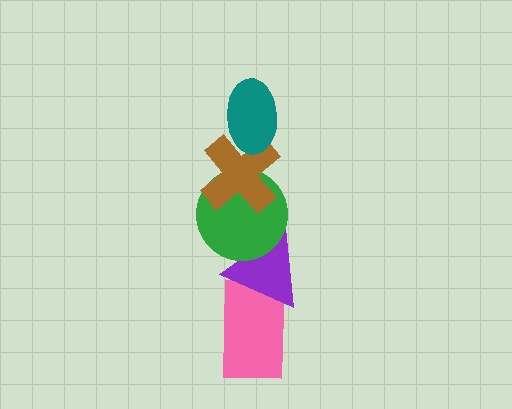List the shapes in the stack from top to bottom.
From top to bottom: the teal ellipse, the brown cross, the green circle, the purple triangle, the pink rectangle.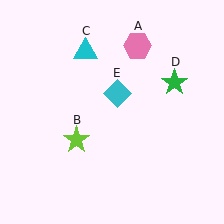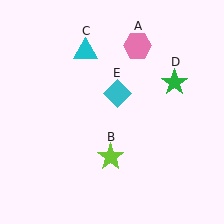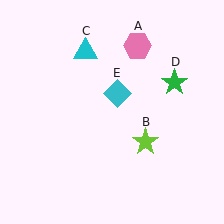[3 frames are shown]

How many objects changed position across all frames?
1 object changed position: lime star (object B).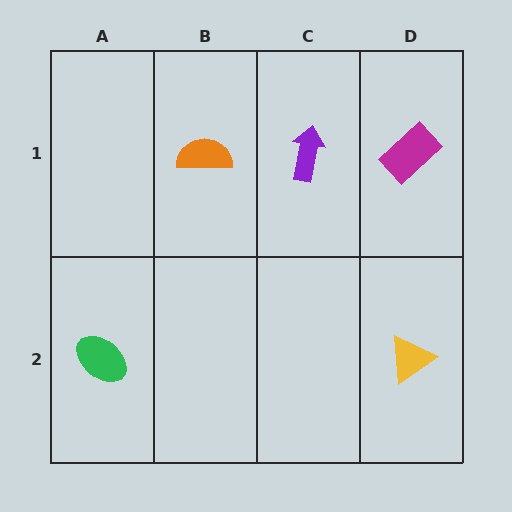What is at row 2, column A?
A green ellipse.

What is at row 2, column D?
A yellow triangle.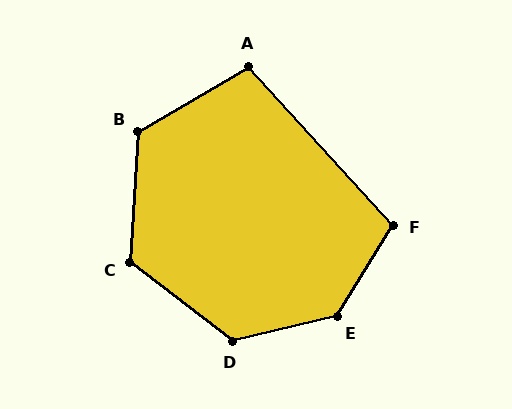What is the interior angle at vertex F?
Approximately 106 degrees (obtuse).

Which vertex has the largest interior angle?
E, at approximately 134 degrees.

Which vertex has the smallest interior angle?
A, at approximately 102 degrees.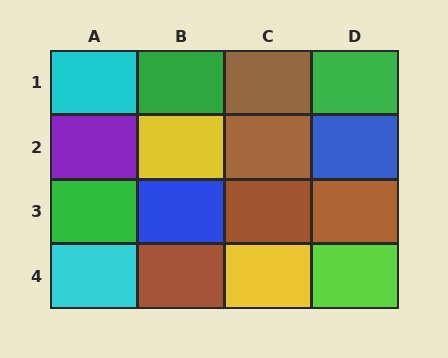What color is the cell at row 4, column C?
Yellow.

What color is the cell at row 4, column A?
Cyan.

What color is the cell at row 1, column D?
Green.